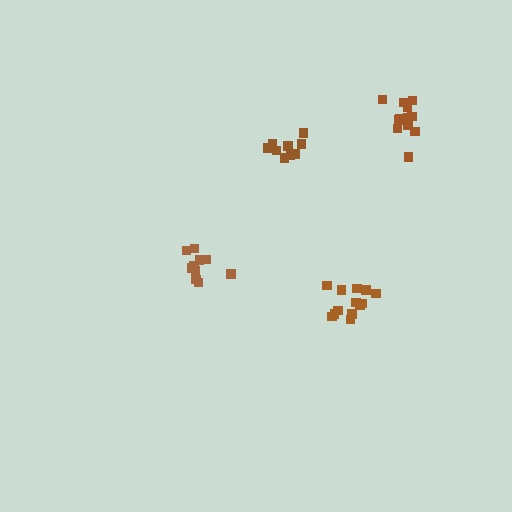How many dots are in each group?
Group 1: 11 dots, Group 2: 13 dots, Group 3: 12 dots, Group 4: 10 dots (46 total).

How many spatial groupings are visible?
There are 4 spatial groupings.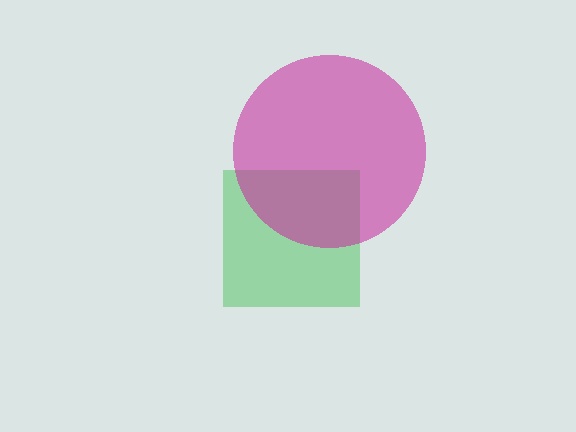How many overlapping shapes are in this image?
There are 2 overlapping shapes in the image.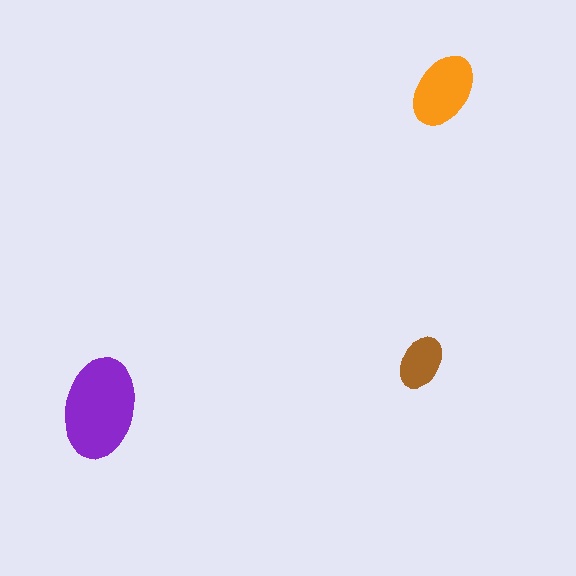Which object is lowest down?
The purple ellipse is bottommost.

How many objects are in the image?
There are 3 objects in the image.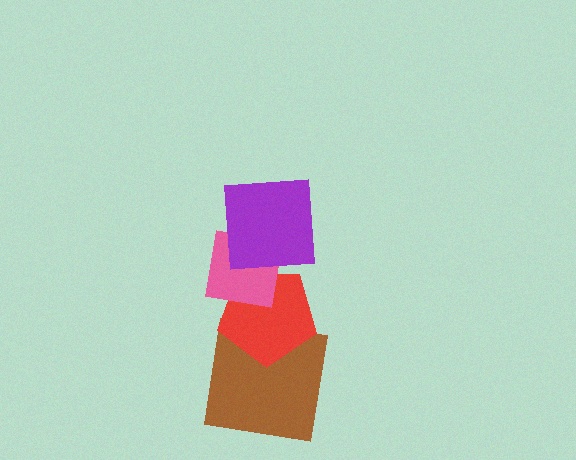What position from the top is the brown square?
The brown square is 4th from the top.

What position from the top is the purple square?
The purple square is 1st from the top.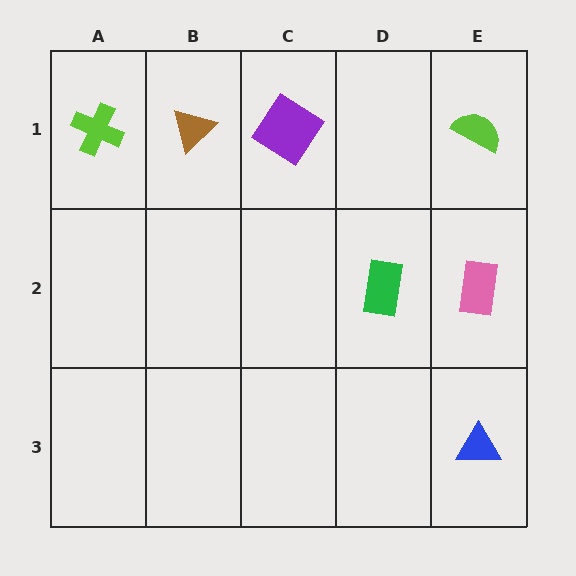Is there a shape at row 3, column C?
No, that cell is empty.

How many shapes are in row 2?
2 shapes.